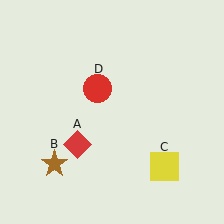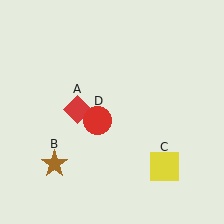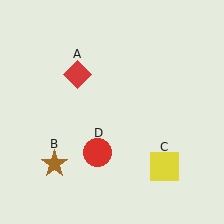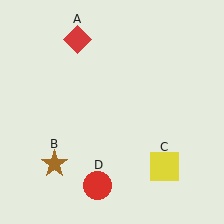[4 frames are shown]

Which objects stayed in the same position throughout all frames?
Brown star (object B) and yellow square (object C) remained stationary.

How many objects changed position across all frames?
2 objects changed position: red diamond (object A), red circle (object D).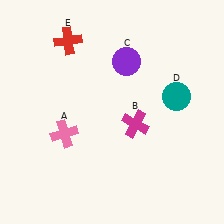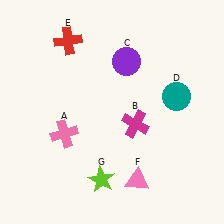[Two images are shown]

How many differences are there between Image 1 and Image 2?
There are 2 differences between the two images.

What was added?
A pink triangle (F), a lime star (G) were added in Image 2.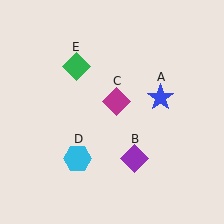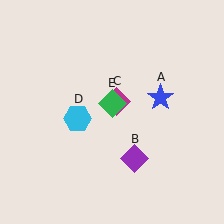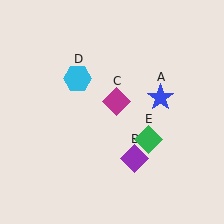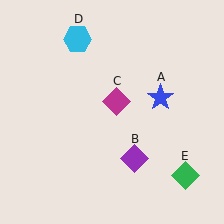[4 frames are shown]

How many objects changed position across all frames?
2 objects changed position: cyan hexagon (object D), green diamond (object E).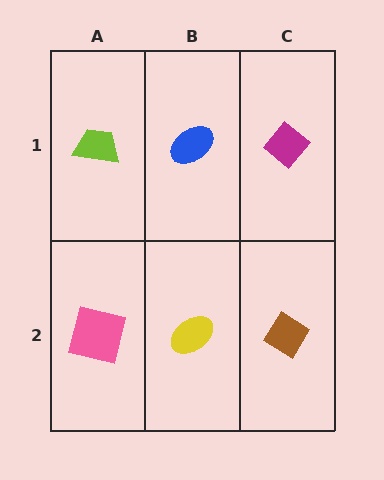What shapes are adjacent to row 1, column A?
A pink square (row 2, column A), a blue ellipse (row 1, column B).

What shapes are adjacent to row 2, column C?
A magenta diamond (row 1, column C), a yellow ellipse (row 2, column B).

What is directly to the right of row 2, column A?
A yellow ellipse.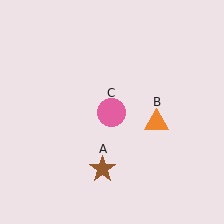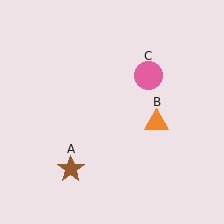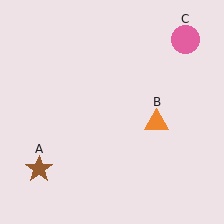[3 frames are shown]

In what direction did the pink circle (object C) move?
The pink circle (object C) moved up and to the right.